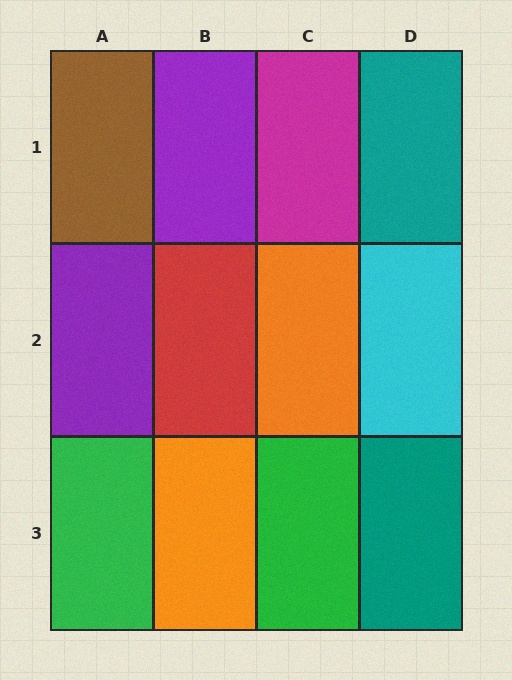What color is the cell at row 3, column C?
Green.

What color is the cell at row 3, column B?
Orange.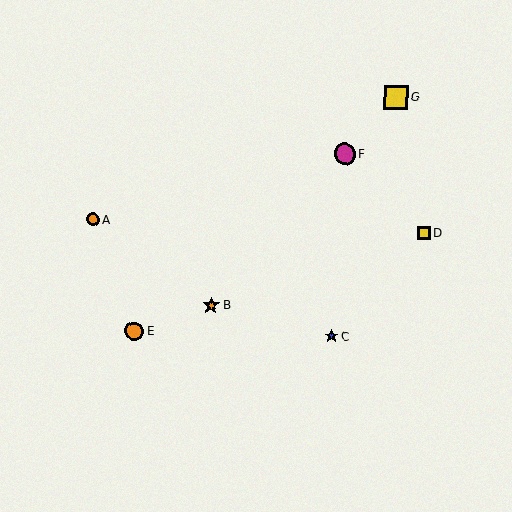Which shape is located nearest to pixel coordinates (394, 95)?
The yellow square (labeled G) at (396, 97) is nearest to that location.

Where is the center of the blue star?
The center of the blue star is at (331, 336).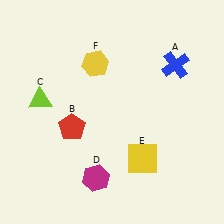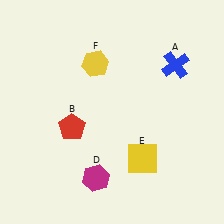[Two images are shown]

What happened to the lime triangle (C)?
The lime triangle (C) was removed in Image 2. It was in the top-left area of Image 1.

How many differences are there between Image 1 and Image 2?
There is 1 difference between the two images.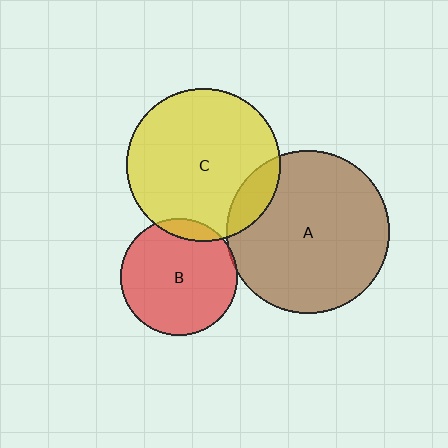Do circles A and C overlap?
Yes.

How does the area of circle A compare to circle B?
Approximately 2.0 times.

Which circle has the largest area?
Circle A (brown).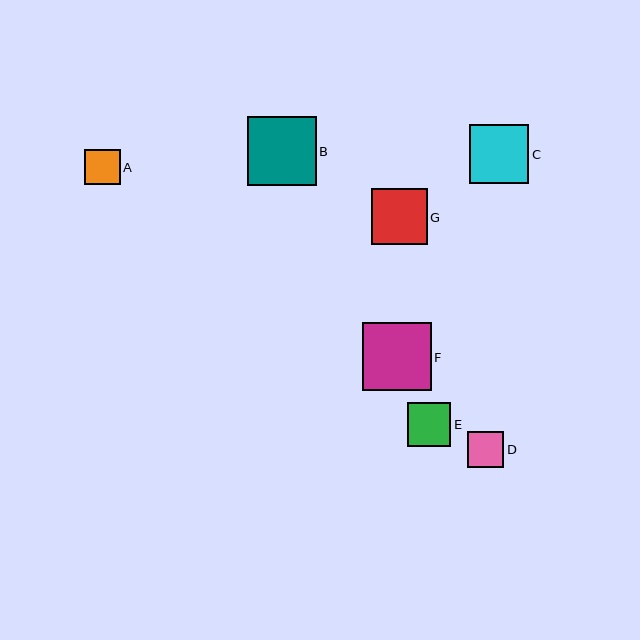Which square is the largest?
Square B is the largest with a size of approximately 69 pixels.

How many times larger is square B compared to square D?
Square B is approximately 1.9 times the size of square D.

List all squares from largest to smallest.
From largest to smallest: B, F, C, G, E, A, D.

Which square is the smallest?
Square D is the smallest with a size of approximately 36 pixels.